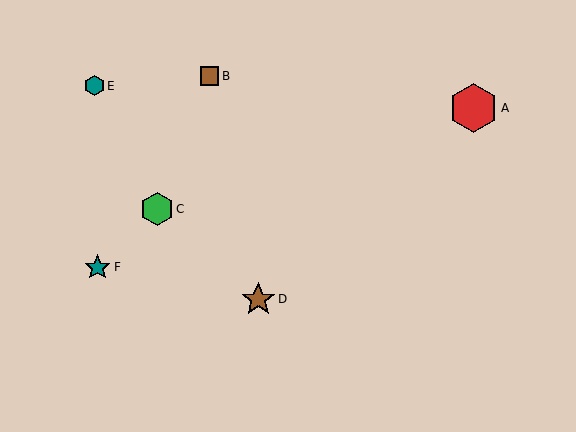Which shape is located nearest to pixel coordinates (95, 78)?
The teal hexagon (labeled E) at (94, 86) is nearest to that location.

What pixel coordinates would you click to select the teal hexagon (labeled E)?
Click at (94, 86) to select the teal hexagon E.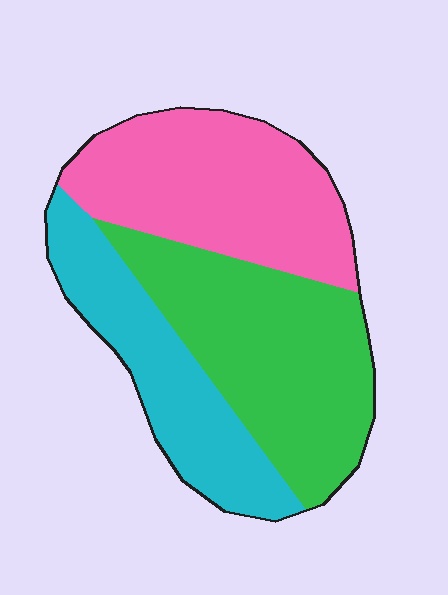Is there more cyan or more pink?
Pink.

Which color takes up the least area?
Cyan, at roughly 25%.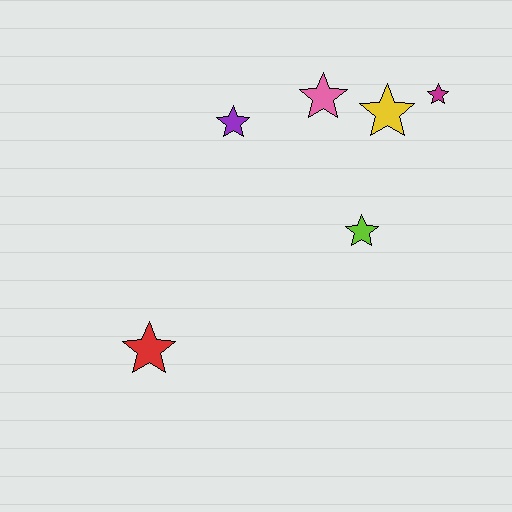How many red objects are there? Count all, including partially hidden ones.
There is 1 red object.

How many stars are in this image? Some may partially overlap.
There are 6 stars.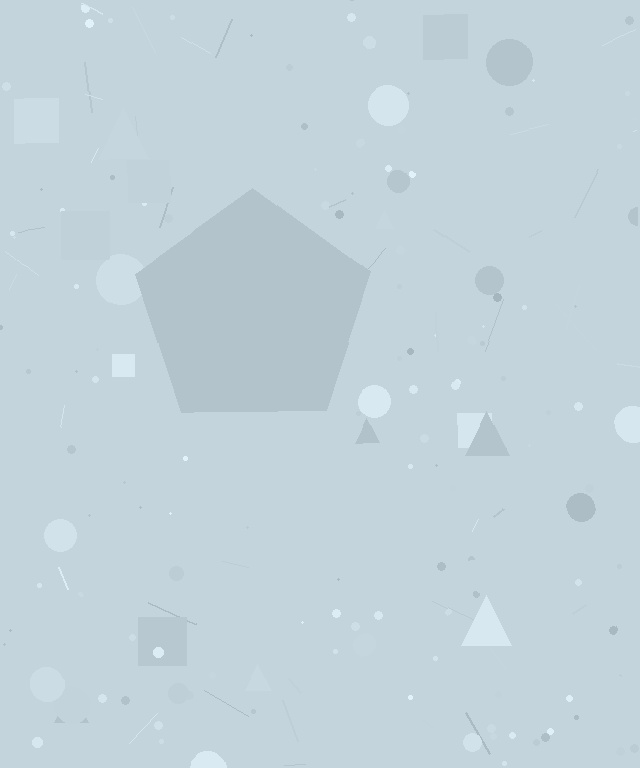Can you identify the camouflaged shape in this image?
The camouflaged shape is a pentagon.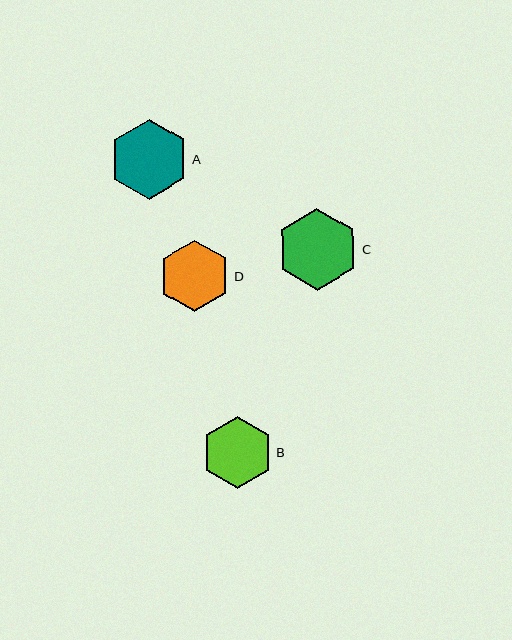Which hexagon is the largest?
Hexagon C is the largest with a size of approximately 82 pixels.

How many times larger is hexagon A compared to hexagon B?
Hexagon A is approximately 1.1 times the size of hexagon B.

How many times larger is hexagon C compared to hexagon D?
Hexagon C is approximately 1.1 times the size of hexagon D.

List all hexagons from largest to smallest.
From largest to smallest: C, A, B, D.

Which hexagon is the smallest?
Hexagon D is the smallest with a size of approximately 71 pixels.